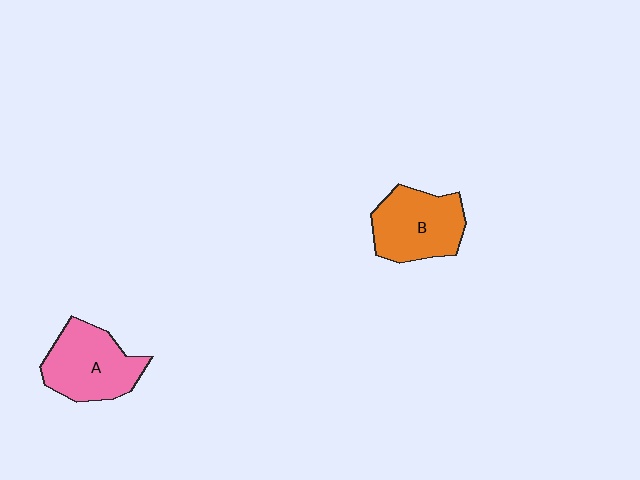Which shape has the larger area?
Shape A (pink).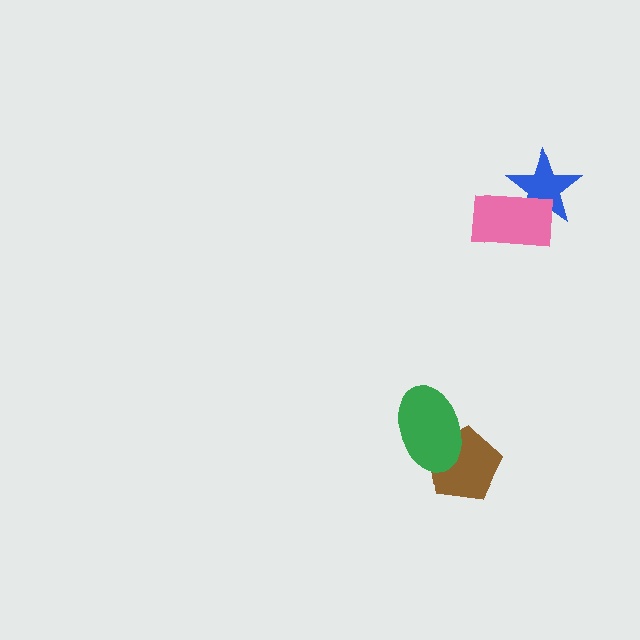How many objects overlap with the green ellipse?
1 object overlaps with the green ellipse.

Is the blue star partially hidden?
Yes, it is partially covered by another shape.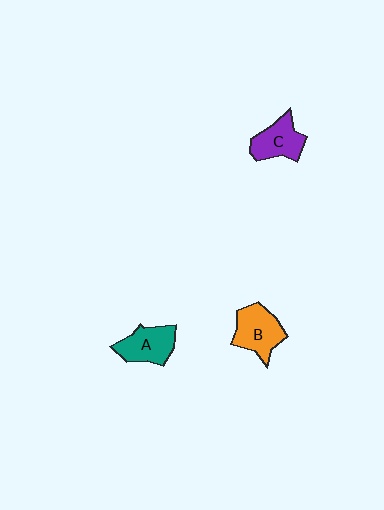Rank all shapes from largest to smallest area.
From largest to smallest: B (orange), A (teal), C (purple).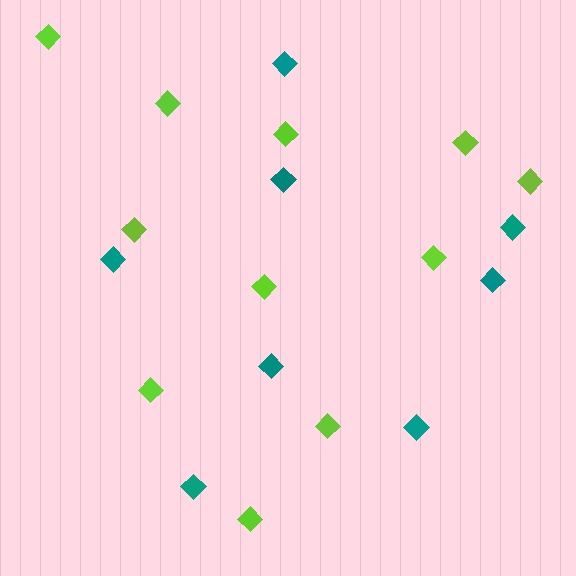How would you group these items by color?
There are 2 groups: one group of teal diamonds (8) and one group of lime diamonds (11).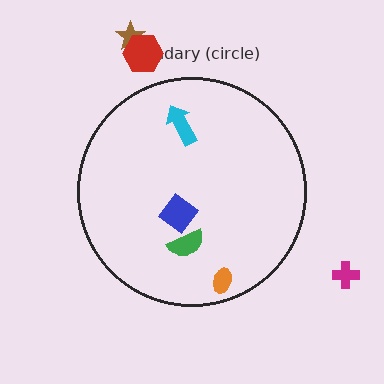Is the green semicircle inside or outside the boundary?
Inside.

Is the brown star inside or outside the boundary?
Outside.